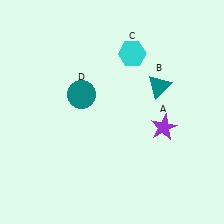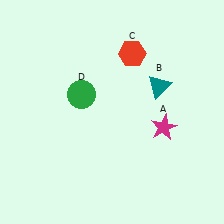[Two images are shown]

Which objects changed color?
A changed from purple to magenta. C changed from cyan to red. D changed from teal to green.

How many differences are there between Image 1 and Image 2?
There are 3 differences between the two images.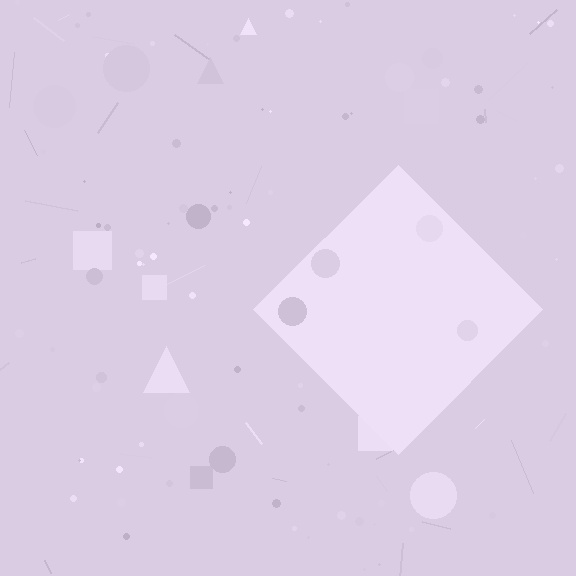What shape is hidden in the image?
A diamond is hidden in the image.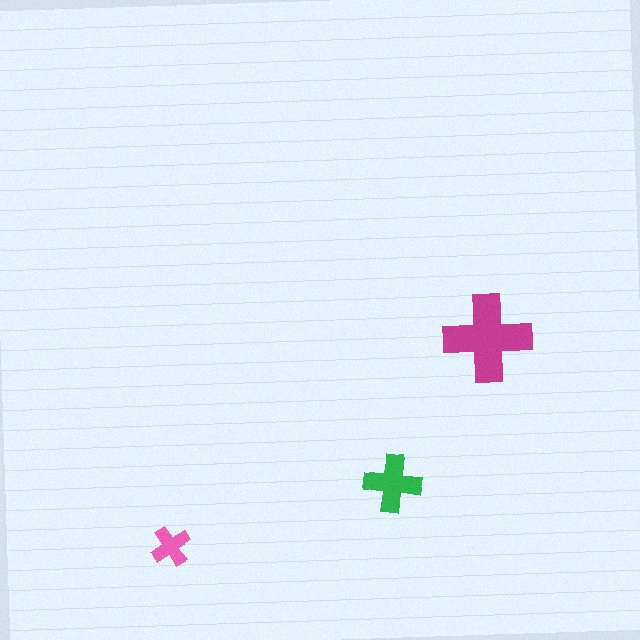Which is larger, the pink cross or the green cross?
The green one.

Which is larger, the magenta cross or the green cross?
The magenta one.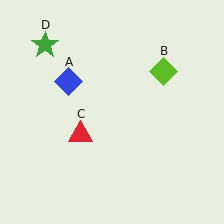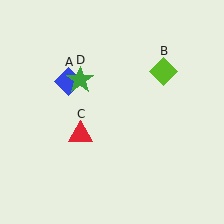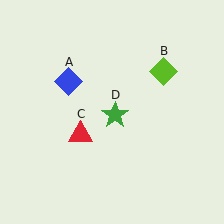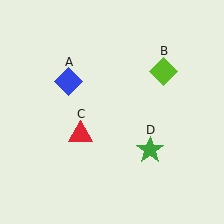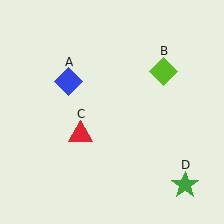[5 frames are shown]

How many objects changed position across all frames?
1 object changed position: green star (object D).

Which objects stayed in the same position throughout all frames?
Blue diamond (object A) and lime diamond (object B) and red triangle (object C) remained stationary.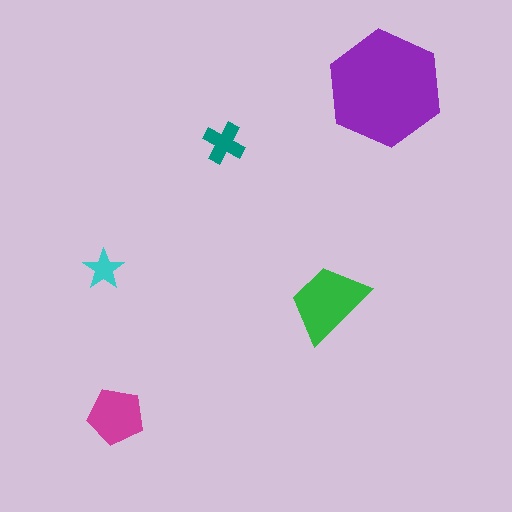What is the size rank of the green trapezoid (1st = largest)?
2nd.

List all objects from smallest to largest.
The cyan star, the teal cross, the magenta pentagon, the green trapezoid, the purple hexagon.